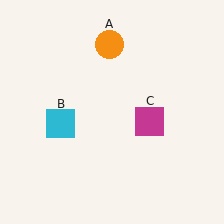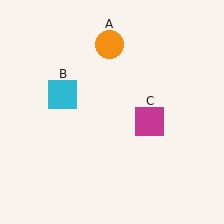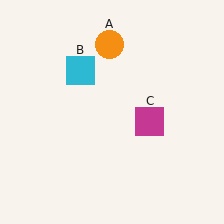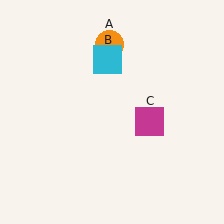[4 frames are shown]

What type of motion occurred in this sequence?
The cyan square (object B) rotated clockwise around the center of the scene.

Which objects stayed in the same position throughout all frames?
Orange circle (object A) and magenta square (object C) remained stationary.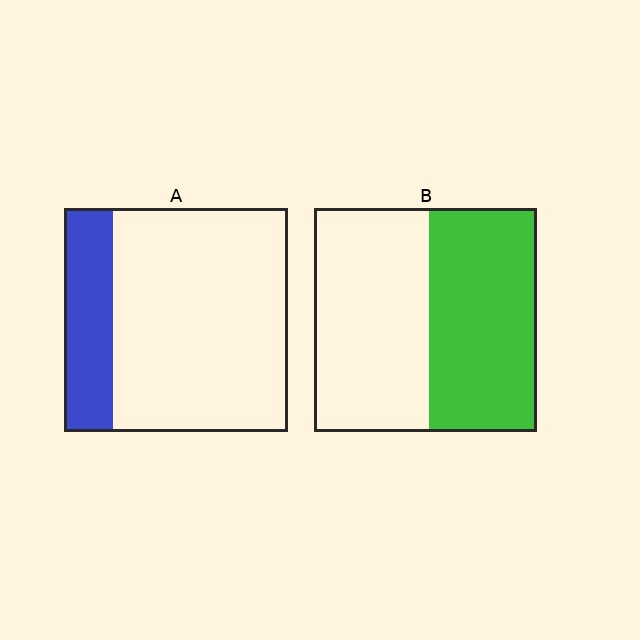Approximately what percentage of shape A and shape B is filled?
A is approximately 20% and B is approximately 50%.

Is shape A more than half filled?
No.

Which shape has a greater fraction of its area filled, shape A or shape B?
Shape B.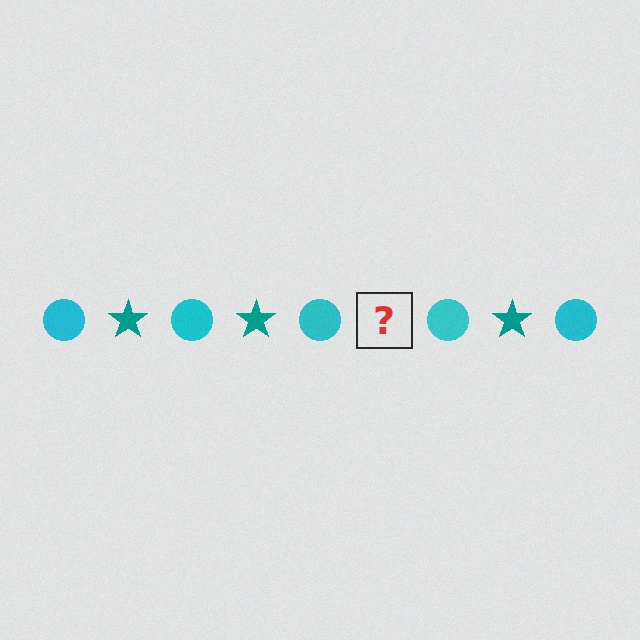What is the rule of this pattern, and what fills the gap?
The rule is that the pattern alternates between cyan circle and teal star. The gap should be filled with a teal star.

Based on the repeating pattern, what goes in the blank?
The blank should be a teal star.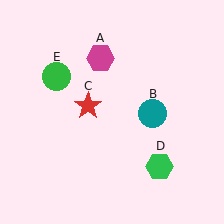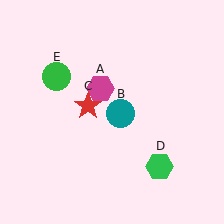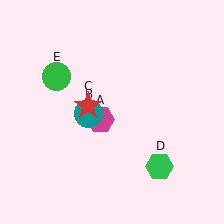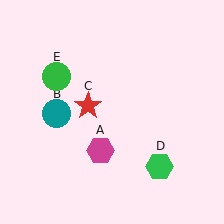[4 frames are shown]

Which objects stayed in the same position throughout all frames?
Red star (object C) and green hexagon (object D) and green circle (object E) remained stationary.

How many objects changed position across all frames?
2 objects changed position: magenta hexagon (object A), teal circle (object B).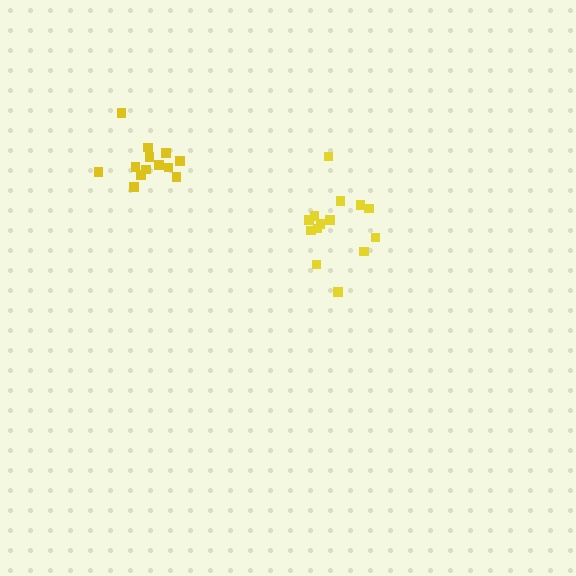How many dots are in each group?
Group 1: 14 dots, Group 2: 13 dots (27 total).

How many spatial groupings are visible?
There are 2 spatial groupings.